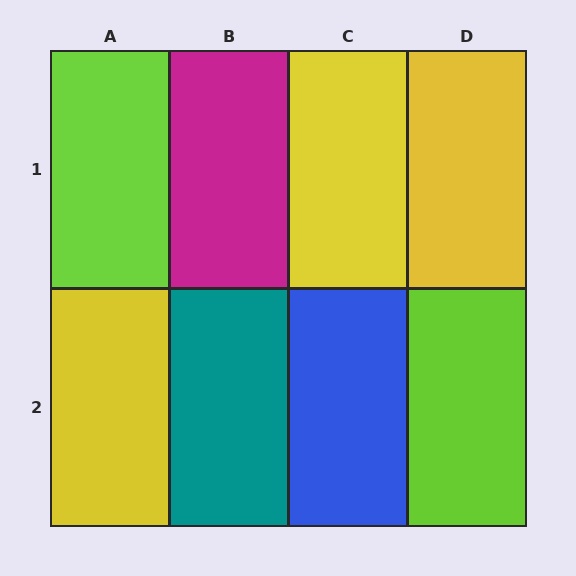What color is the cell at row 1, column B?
Magenta.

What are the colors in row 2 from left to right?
Yellow, teal, blue, lime.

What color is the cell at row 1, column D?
Yellow.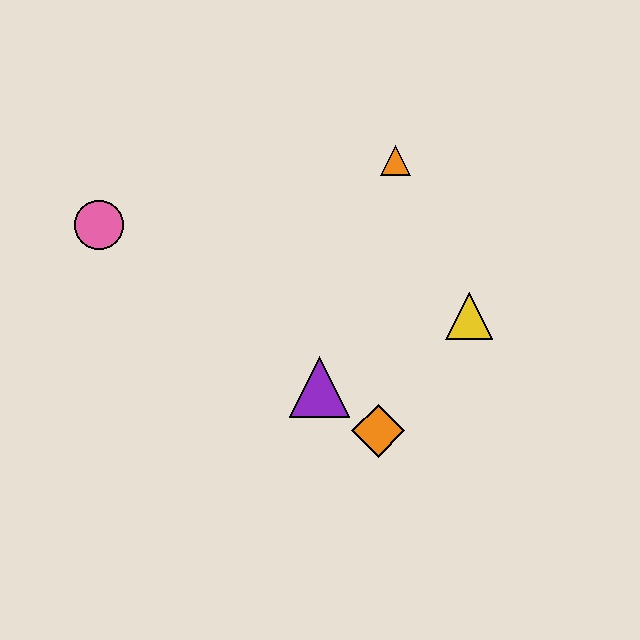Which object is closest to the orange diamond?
The purple triangle is closest to the orange diamond.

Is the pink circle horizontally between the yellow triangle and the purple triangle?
No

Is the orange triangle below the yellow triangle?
No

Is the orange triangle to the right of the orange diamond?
Yes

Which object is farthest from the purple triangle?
The pink circle is farthest from the purple triangle.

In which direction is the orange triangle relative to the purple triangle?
The orange triangle is above the purple triangle.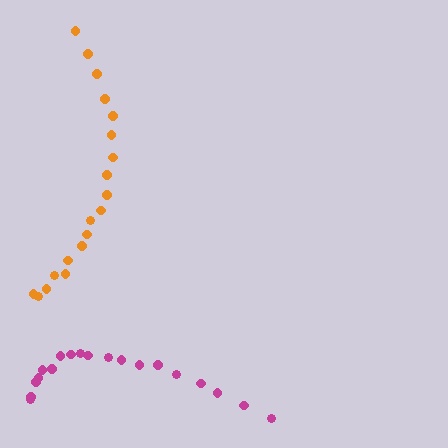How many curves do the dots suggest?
There are 2 distinct paths.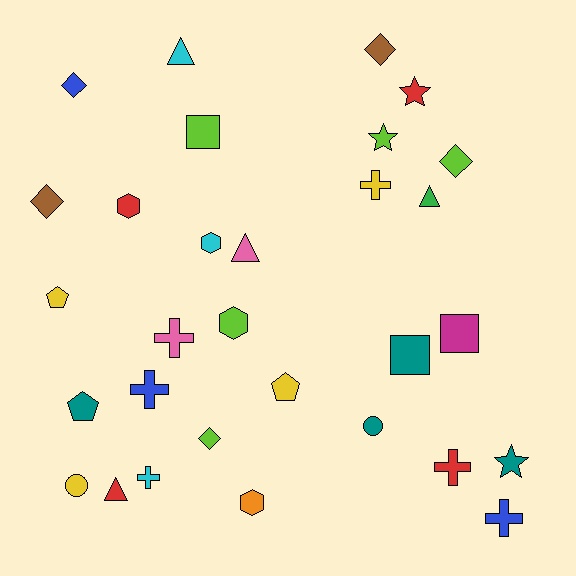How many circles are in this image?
There are 2 circles.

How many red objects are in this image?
There are 4 red objects.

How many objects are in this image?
There are 30 objects.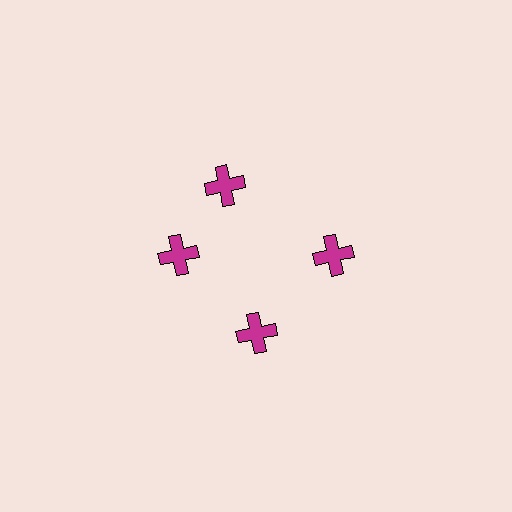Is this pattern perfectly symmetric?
No. The 4 magenta crosses are arranged in a ring, but one element near the 12 o'clock position is rotated out of alignment along the ring, breaking the 4-fold rotational symmetry.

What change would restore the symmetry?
The symmetry would be restored by rotating it back into even spacing with its neighbors so that all 4 crosses sit at equal angles and equal distance from the center.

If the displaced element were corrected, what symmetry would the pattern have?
It would have 4-fold rotational symmetry — the pattern would map onto itself every 90 degrees.